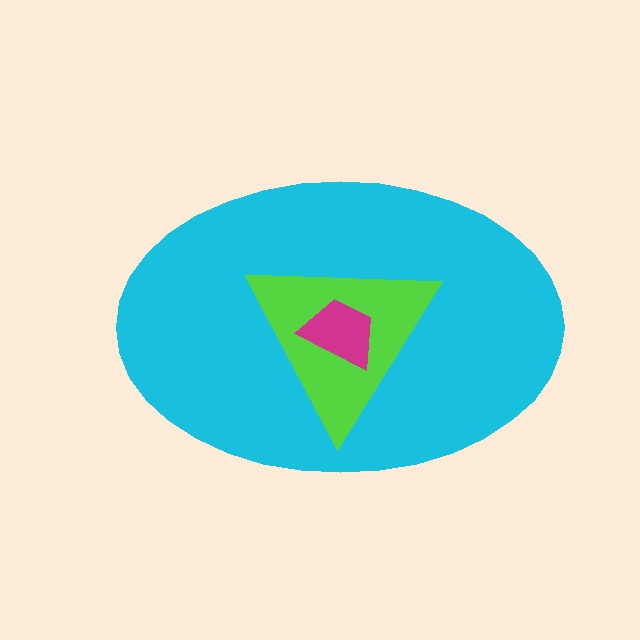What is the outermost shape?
The cyan ellipse.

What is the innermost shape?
The magenta trapezoid.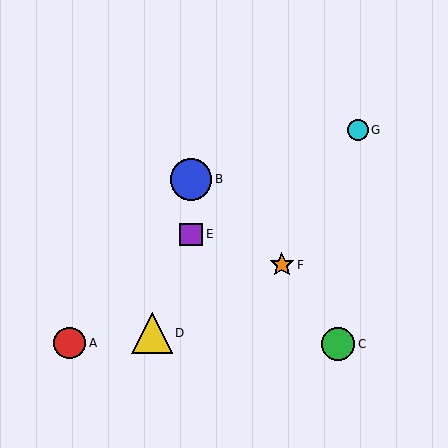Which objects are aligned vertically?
Objects B, E are aligned vertically.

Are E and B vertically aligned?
Yes, both are at x≈191.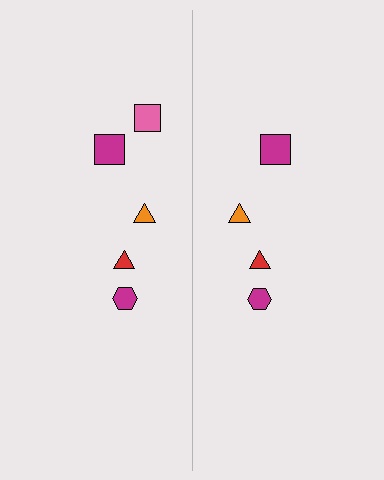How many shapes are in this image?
There are 9 shapes in this image.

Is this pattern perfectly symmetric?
No, the pattern is not perfectly symmetric. A pink square is missing from the right side.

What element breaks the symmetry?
A pink square is missing from the right side.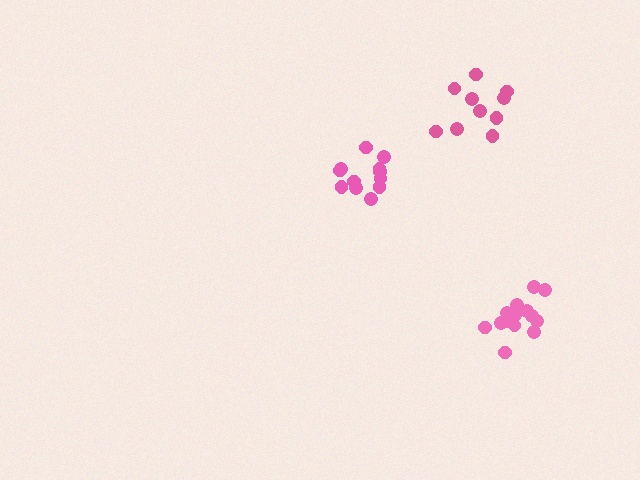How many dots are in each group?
Group 1: 12 dots, Group 2: 10 dots, Group 3: 14 dots (36 total).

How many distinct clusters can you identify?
There are 3 distinct clusters.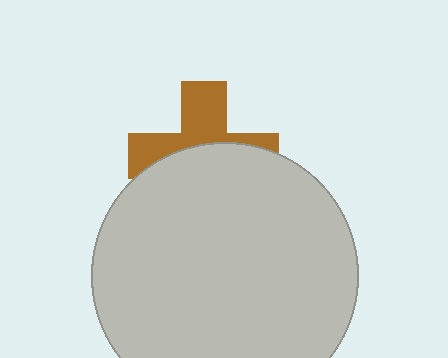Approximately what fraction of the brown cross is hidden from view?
Roughly 56% of the brown cross is hidden behind the light gray circle.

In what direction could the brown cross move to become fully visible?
The brown cross could move up. That would shift it out from behind the light gray circle entirely.